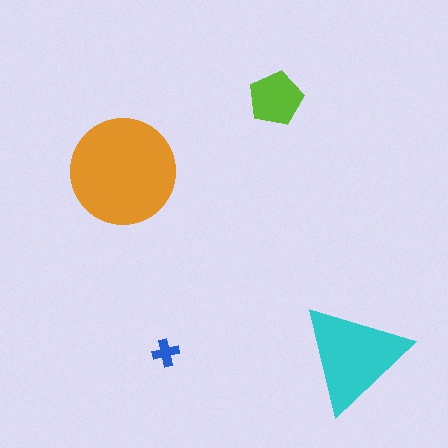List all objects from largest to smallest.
The orange circle, the cyan triangle, the lime pentagon, the blue cross.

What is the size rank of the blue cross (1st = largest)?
4th.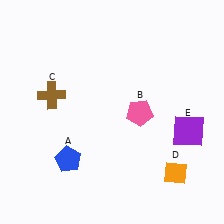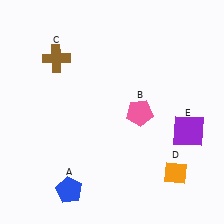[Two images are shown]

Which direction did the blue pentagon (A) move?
The blue pentagon (A) moved down.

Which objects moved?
The objects that moved are: the blue pentagon (A), the brown cross (C).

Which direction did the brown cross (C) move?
The brown cross (C) moved up.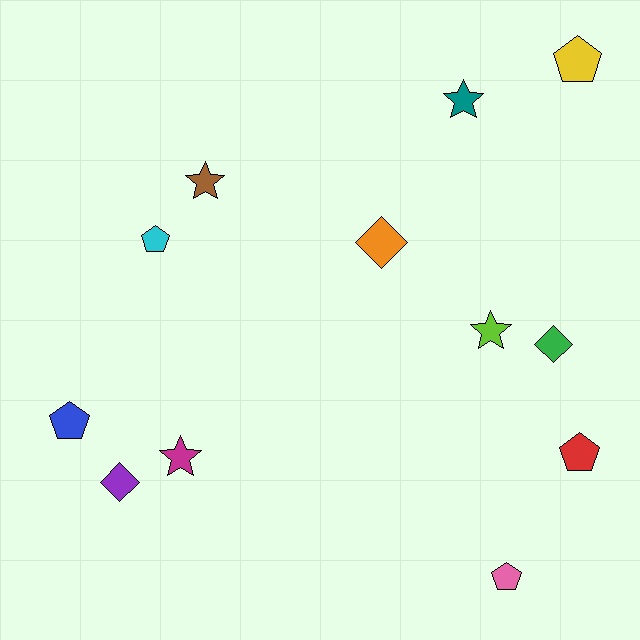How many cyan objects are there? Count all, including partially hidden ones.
There is 1 cyan object.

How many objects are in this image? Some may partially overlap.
There are 12 objects.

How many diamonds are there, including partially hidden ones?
There are 3 diamonds.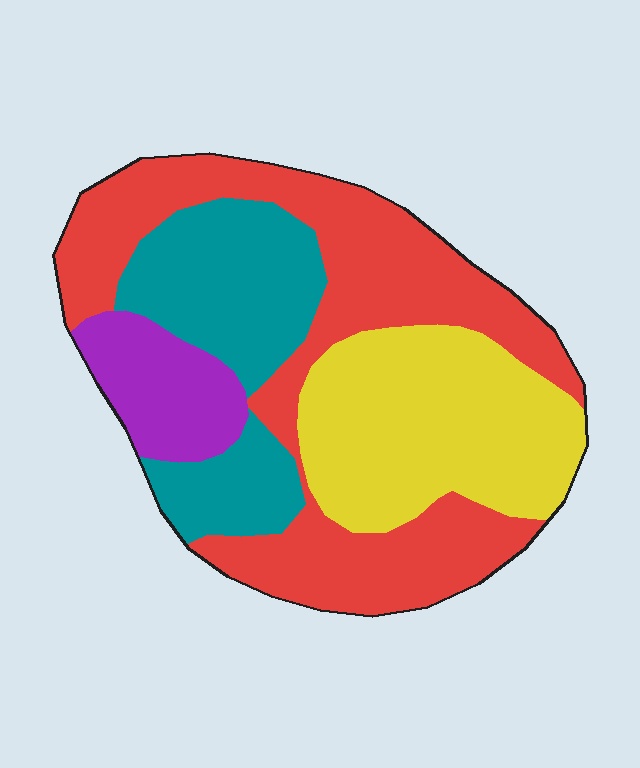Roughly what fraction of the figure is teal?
Teal takes up about one fifth (1/5) of the figure.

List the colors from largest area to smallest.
From largest to smallest: red, yellow, teal, purple.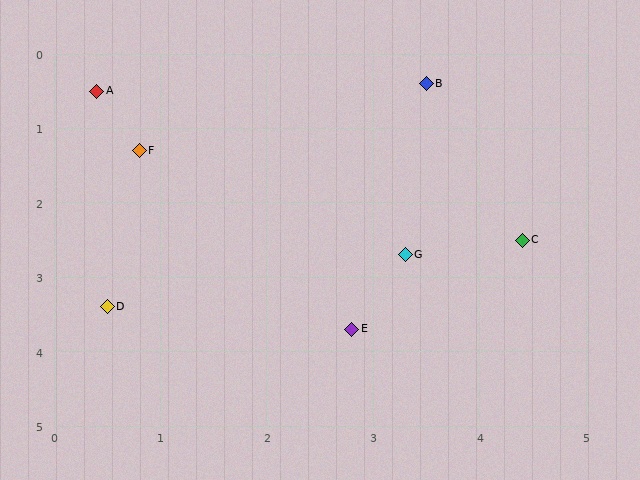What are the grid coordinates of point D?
Point D is at approximately (0.5, 3.4).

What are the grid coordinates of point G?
Point G is at approximately (3.3, 2.7).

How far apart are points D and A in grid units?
Points D and A are about 2.9 grid units apart.